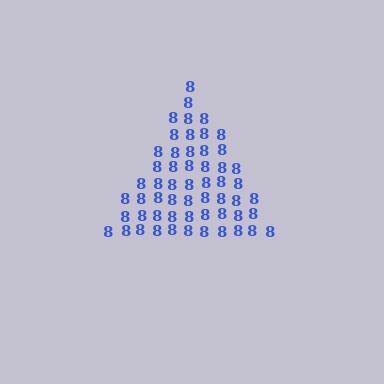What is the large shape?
The large shape is a triangle.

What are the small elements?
The small elements are digit 8's.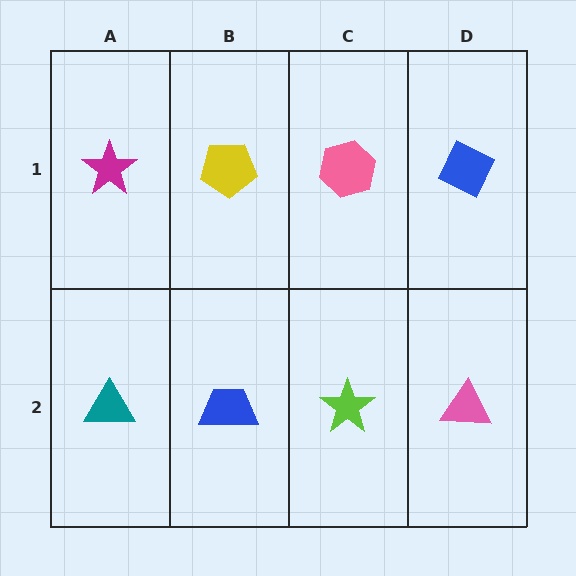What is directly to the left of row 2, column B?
A teal triangle.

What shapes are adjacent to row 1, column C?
A lime star (row 2, column C), a yellow pentagon (row 1, column B), a blue diamond (row 1, column D).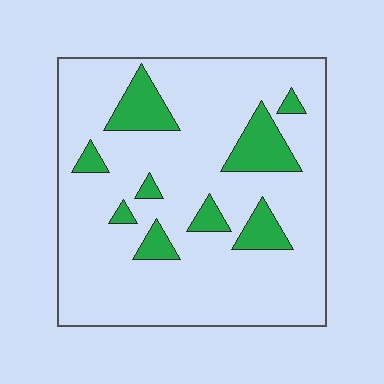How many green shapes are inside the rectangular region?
9.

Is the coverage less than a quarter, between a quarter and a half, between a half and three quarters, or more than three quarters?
Less than a quarter.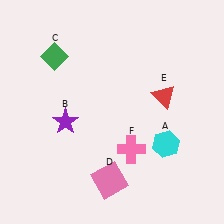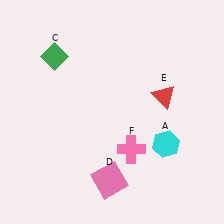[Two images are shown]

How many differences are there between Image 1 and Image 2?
There is 1 difference between the two images.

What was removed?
The purple star (B) was removed in Image 2.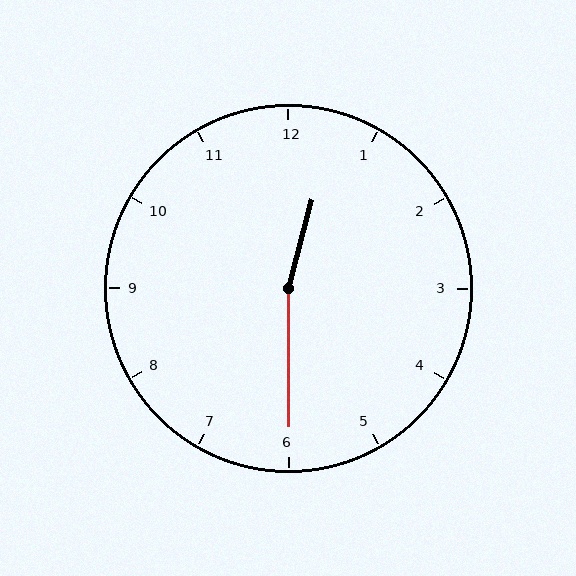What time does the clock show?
12:30.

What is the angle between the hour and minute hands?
Approximately 165 degrees.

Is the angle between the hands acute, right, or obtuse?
It is obtuse.